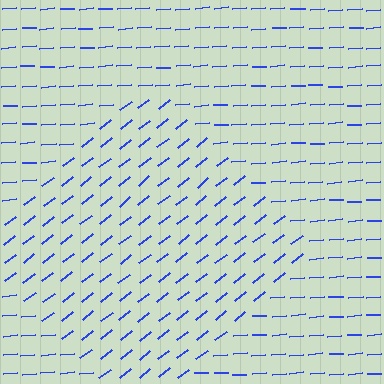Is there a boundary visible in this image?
Yes, there is a texture boundary formed by a change in line orientation.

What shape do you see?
I see a diamond.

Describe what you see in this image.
The image is filled with small blue line segments. A diamond region in the image has lines oriented differently from the surrounding lines, creating a visible texture boundary.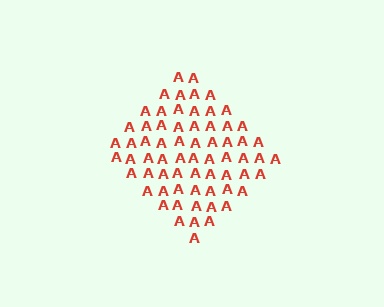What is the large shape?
The large shape is a diamond.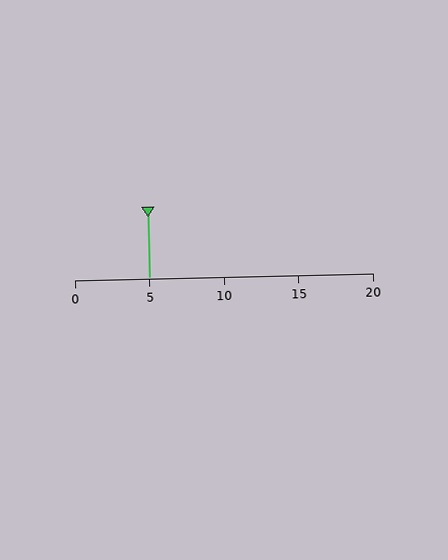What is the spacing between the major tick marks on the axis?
The major ticks are spaced 5 apart.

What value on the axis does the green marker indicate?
The marker indicates approximately 5.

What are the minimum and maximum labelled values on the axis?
The axis runs from 0 to 20.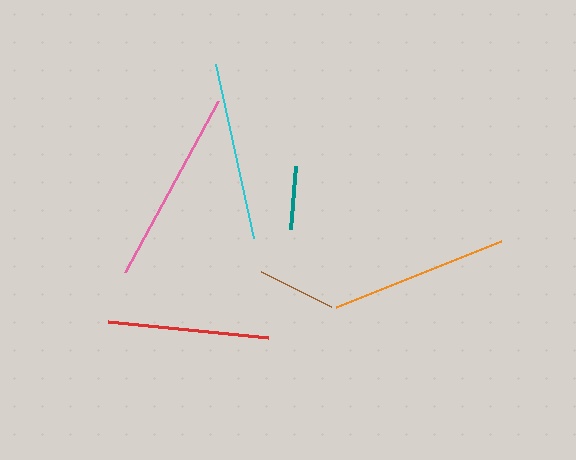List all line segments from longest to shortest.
From longest to shortest: pink, orange, cyan, red, brown, teal.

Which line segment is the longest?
The pink line is the longest at approximately 194 pixels.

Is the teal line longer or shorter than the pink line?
The pink line is longer than the teal line.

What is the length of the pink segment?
The pink segment is approximately 194 pixels long.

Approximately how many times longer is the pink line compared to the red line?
The pink line is approximately 1.2 times the length of the red line.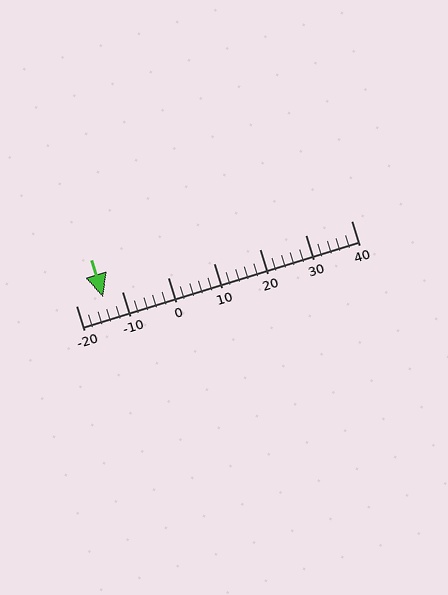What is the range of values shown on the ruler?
The ruler shows values from -20 to 40.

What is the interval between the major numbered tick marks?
The major tick marks are spaced 10 units apart.